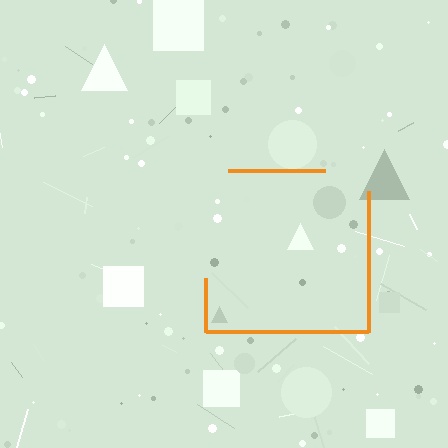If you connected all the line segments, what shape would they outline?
They would outline a square.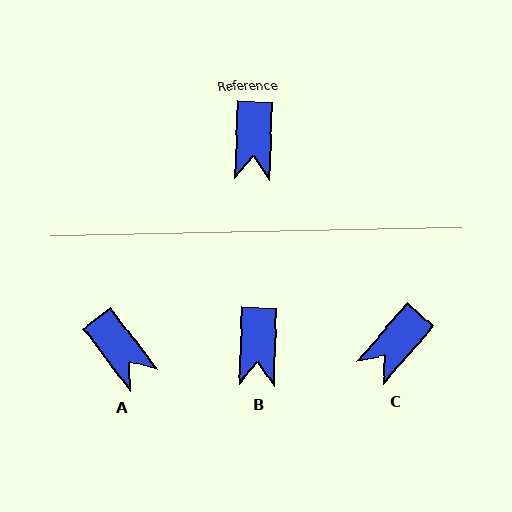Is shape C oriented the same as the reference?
No, it is off by about 39 degrees.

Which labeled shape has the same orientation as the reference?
B.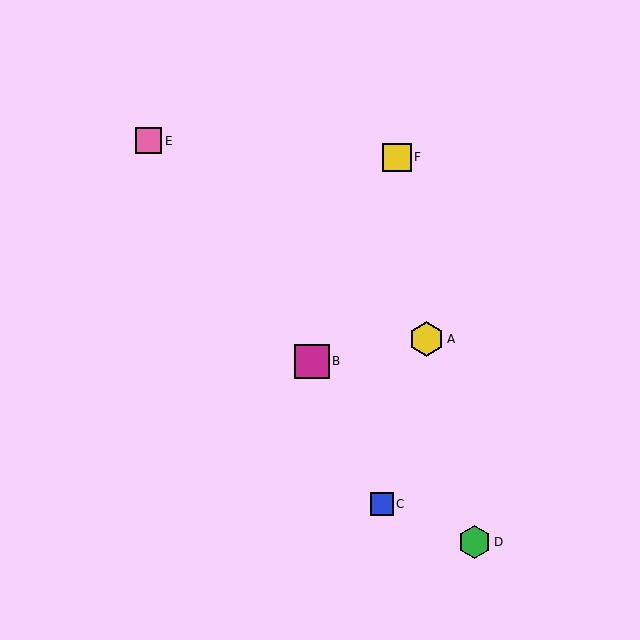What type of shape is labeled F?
Shape F is a yellow square.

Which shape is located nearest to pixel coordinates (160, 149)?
The pink square (labeled E) at (148, 141) is nearest to that location.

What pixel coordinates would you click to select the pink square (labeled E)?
Click at (148, 141) to select the pink square E.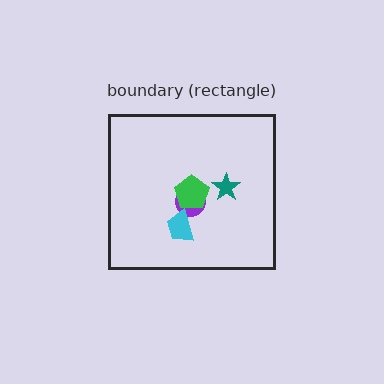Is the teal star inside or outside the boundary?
Inside.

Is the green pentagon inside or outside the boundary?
Inside.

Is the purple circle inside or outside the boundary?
Inside.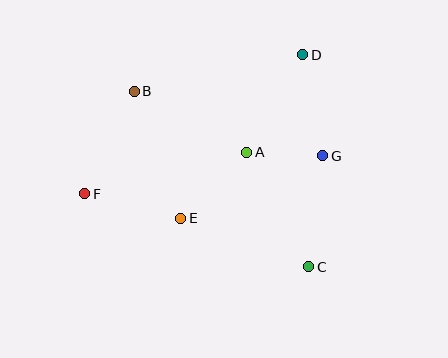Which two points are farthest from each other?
Points D and F are farthest from each other.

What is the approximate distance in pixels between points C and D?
The distance between C and D is approximately 212 pixels.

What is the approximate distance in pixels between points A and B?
The distance between A and B is approximately 128 pixels.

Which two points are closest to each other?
Points A and G are closest to each other.